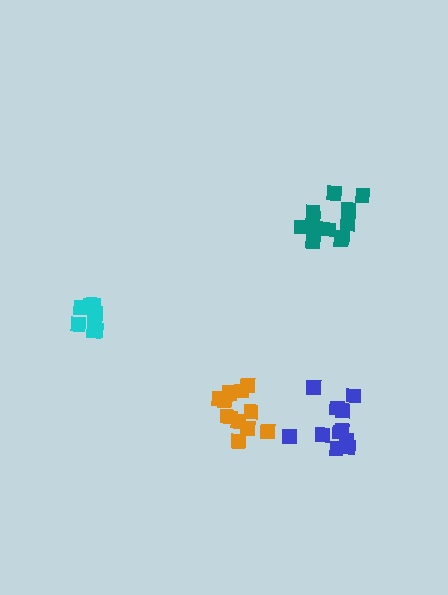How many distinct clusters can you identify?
There are 4 distinct clusters.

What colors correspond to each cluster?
The clusters are colored: blue, orange, teal, cyan.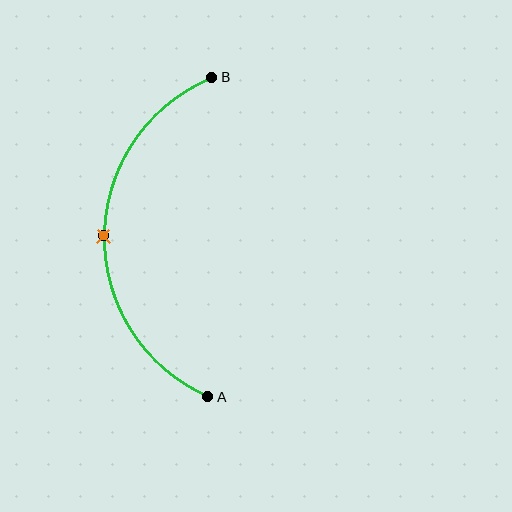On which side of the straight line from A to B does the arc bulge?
The arc bulges to the left of the straight line connecting A and B.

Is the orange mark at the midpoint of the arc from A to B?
Yes. The orange mark lies on the arc at equal arc-length from both A and B — it is the arc midpoint.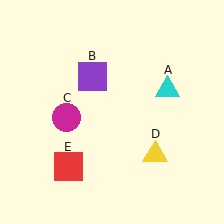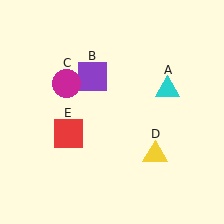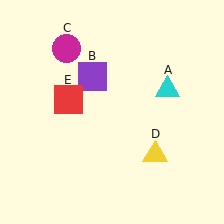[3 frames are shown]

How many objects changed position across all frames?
2 objects changed position: magenta circle (object C), red square (object E).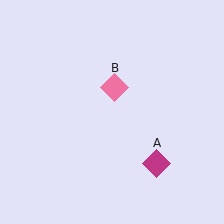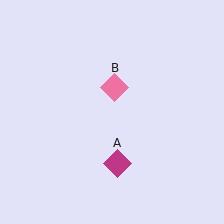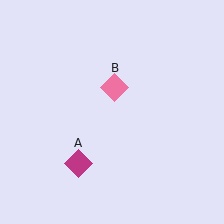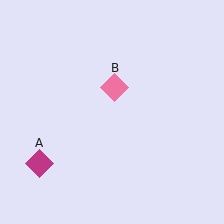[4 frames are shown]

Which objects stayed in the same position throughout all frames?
Pink diamond (object B) remained stationary.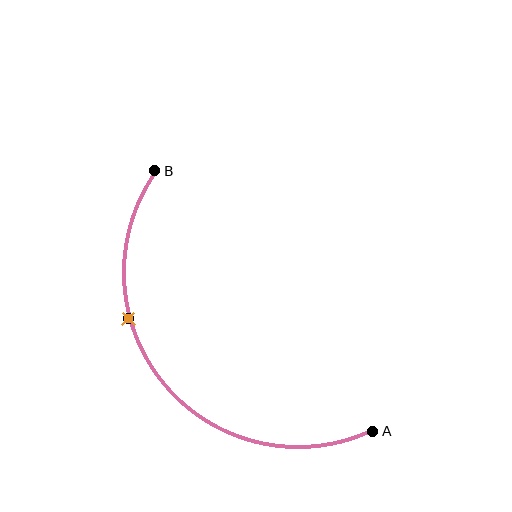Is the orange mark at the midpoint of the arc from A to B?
No. The orange mark lies on the arc but is closer to endpoint B. The arc midpoint would be at the point on the curve equidistant along the arc from both A and B.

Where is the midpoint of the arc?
The arc midpoint is the point on the curve farthest from the straight line joining A and B. It sits below and to the left of that line.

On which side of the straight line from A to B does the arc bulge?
The arc bulges below and to the left of the straight line connecting A and B.